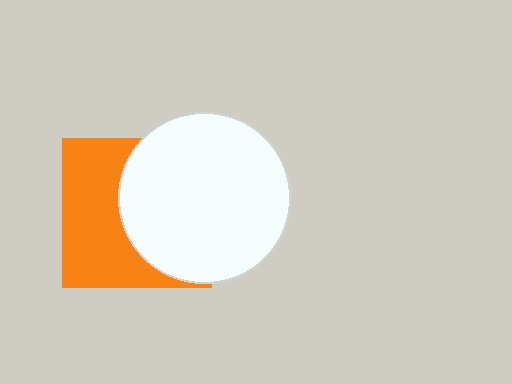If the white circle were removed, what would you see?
You would see the complete orange square.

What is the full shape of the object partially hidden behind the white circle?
The partially hidden object is an orange square.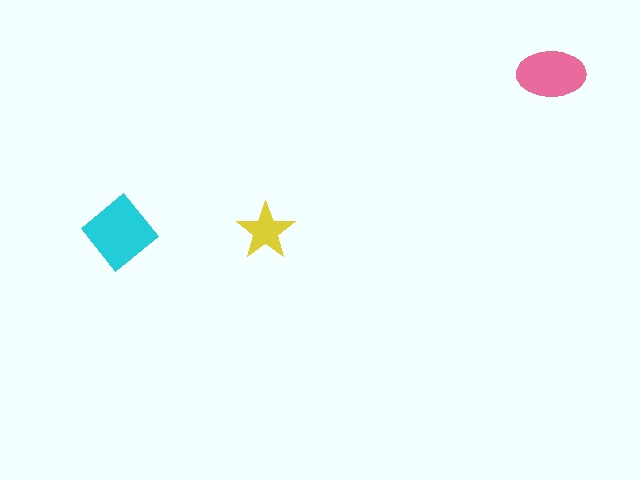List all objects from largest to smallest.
The cyan diamond, the pink ellipse, the yellow star.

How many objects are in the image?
There are 3 objects in the image.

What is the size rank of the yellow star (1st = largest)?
3rd.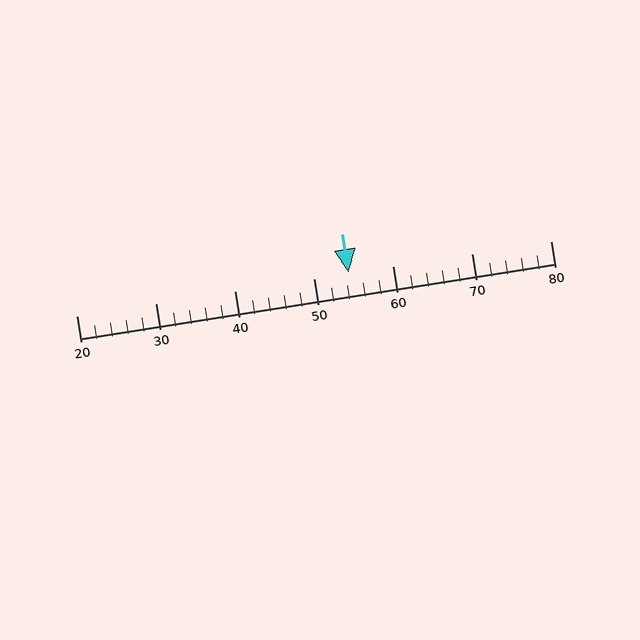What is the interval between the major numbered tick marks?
The major tick marks are spaced 10 units apart.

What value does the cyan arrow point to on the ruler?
The cyan arrow points to approximately 54.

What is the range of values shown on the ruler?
The ruler shows values from 20 to 80.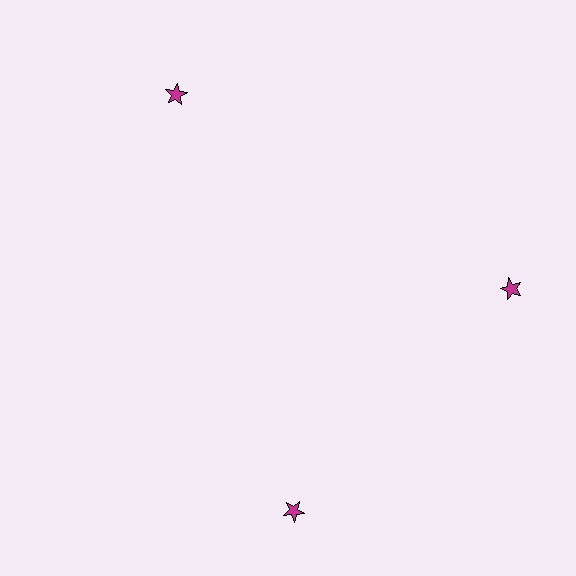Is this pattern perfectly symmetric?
No. The 3 magenta stars are arranged in a ring, but one element near the 7 o'clock position is rotated out of alignment along the ring, breaking the 3-fold rotational symmetry.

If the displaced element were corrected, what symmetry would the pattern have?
It would have 3-fold rotational symmetry — the pattern would map onto itself every 120 degrees.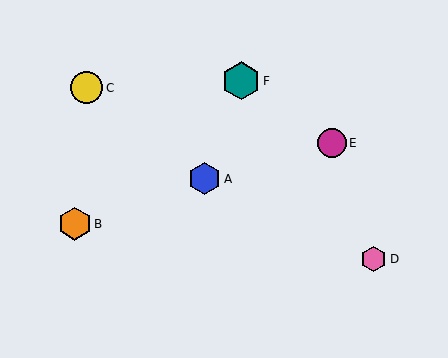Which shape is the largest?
The teal hexagon (labeled F) is the largest.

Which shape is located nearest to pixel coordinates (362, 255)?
The pink hexagon (labeled D) at (374, 259) is nearest to that location.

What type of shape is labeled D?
Shape D is a pink hexagon.